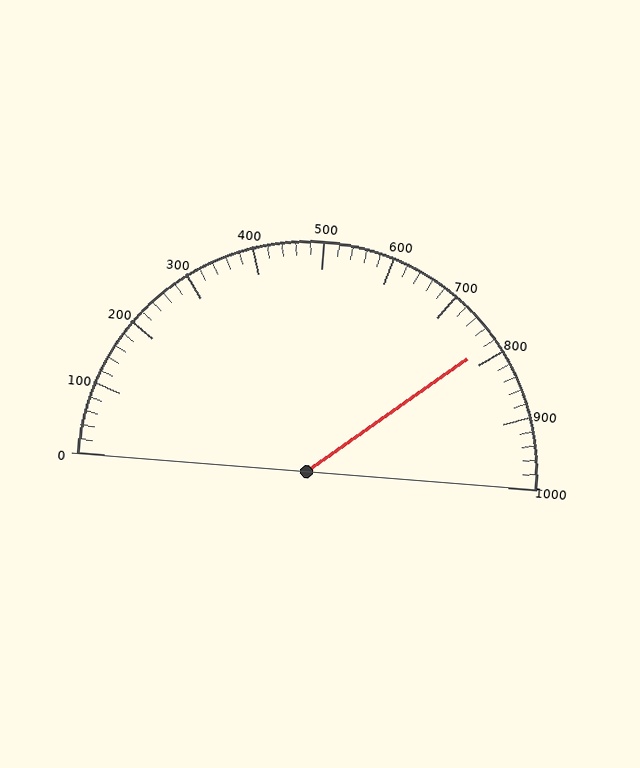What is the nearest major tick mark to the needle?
The nearest major tick mark is 800.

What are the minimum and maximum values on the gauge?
The gauge ranges from 0 to 1000.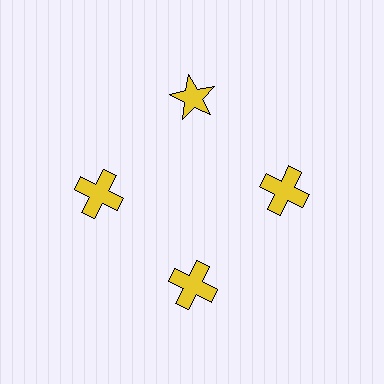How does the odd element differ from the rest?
It has a different shape: star instead of cross.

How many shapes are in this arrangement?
There are 4 shapes arranged in a ring pattern.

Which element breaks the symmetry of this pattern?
The yellow star at roughly the 12 o'clock position breaks the symmetry. All other shapes are yellow crosses.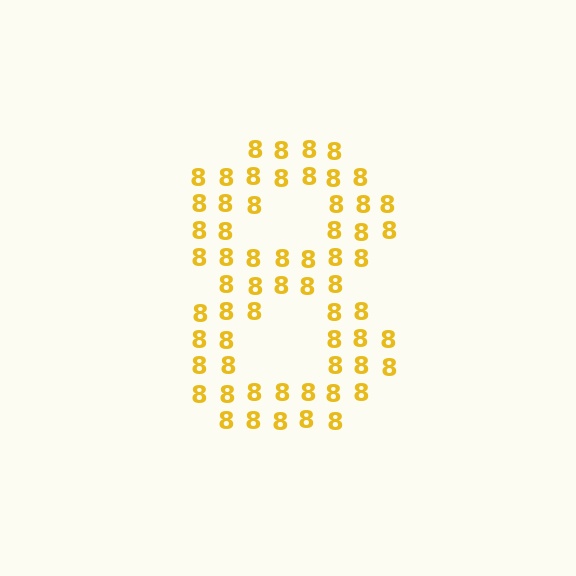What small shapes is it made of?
It is made of small digit 8's.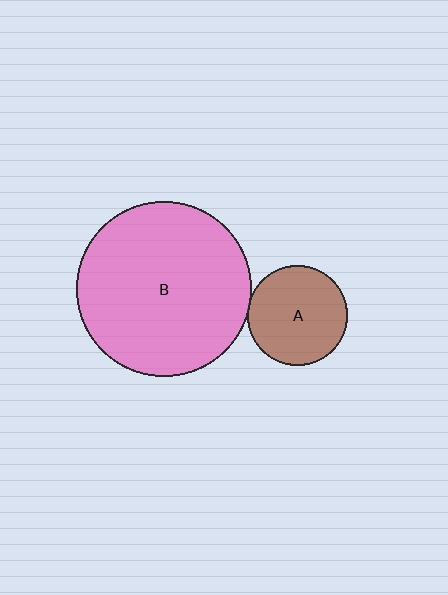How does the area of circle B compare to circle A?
Approximately 3.1 times.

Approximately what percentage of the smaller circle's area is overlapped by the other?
Approximately 5%.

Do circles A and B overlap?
Yes.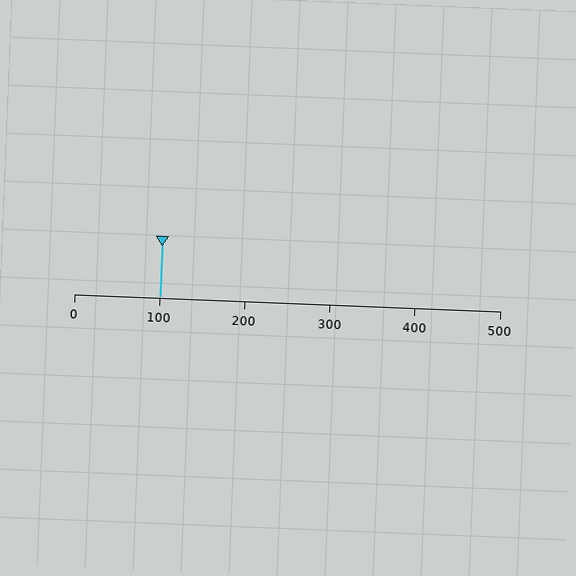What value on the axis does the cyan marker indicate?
The marker indicates approximately 100.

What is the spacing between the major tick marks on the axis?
The major ticks are spaced 100 apart.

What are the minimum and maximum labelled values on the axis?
The axis runs from 0 to 500.